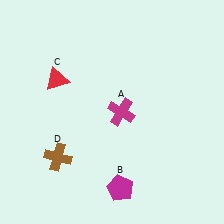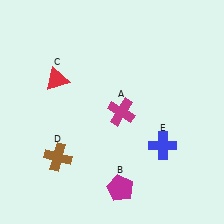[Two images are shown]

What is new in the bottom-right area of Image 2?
A blue cross (E) was added in the bottom-right area of Image 2.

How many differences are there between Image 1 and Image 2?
There is 1 difference between the two images.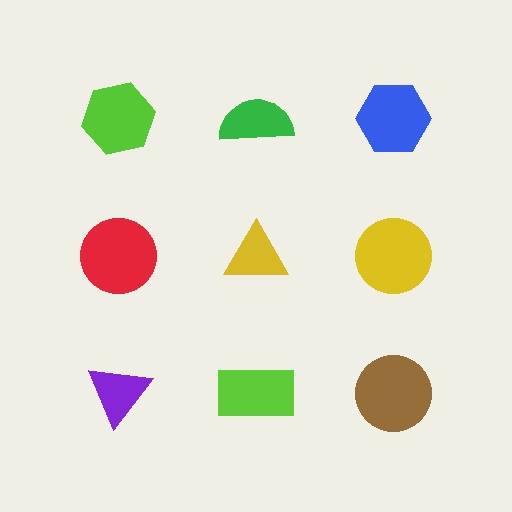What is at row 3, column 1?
A purple triangle.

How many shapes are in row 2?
3 shapes.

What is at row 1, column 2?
A green semicircle.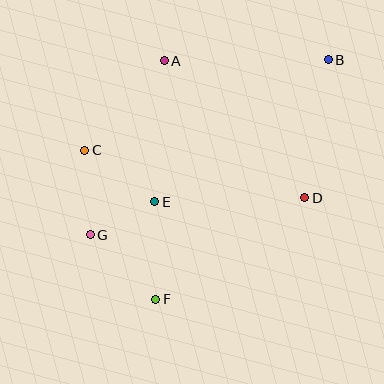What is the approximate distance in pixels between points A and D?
The distance between A and D is approximately 196 pixels.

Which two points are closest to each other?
Points E and G are closest to each other.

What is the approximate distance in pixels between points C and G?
The distance between C and G is approximately 85 pixels.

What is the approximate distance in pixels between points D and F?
The distance between D and F is approximately 180 pixels.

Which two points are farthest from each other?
Points B and G are farthest from each other.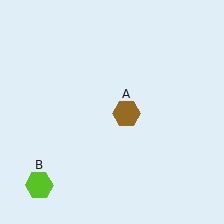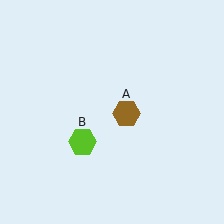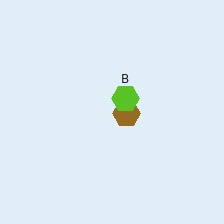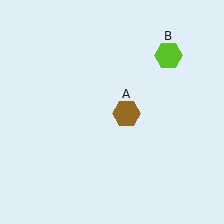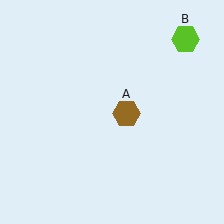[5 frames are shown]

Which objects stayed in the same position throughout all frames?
Brown hexagon (object A) remained stationary.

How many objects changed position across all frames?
1 object changed position: lime hexagon (object B).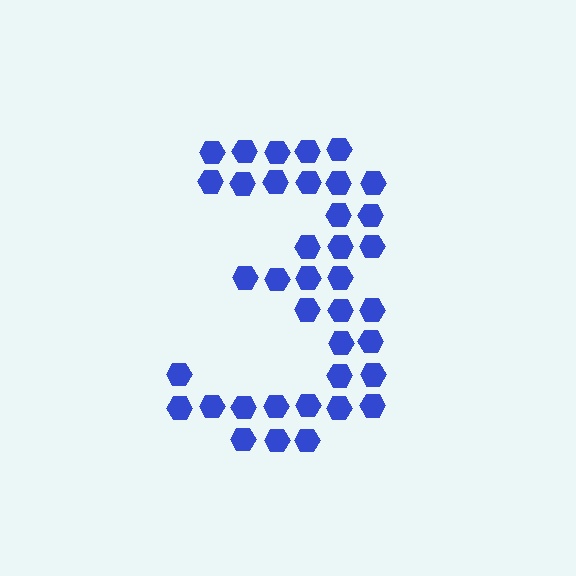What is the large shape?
The large shape is the digit 3.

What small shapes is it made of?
It is made of small hexagons.